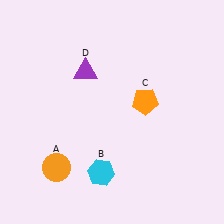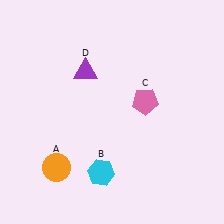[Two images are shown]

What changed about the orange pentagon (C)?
In Image 1, C is orange. In Image 2, it changed to pink.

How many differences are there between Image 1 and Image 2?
There is 1 difference between the two images.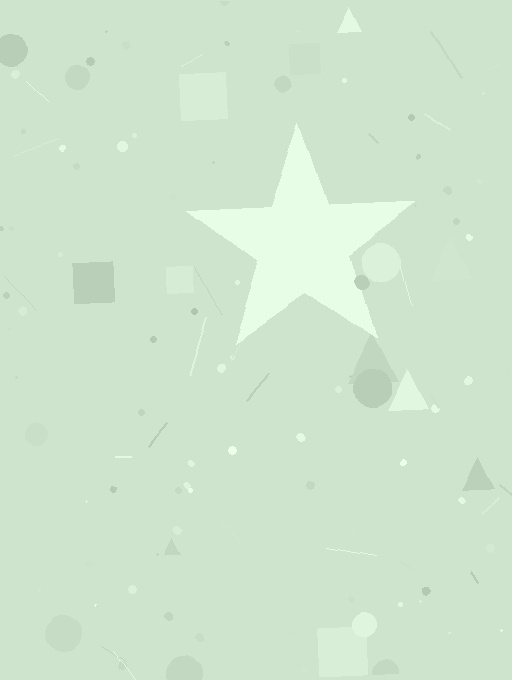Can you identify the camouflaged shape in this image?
The camouflaged shape is a star.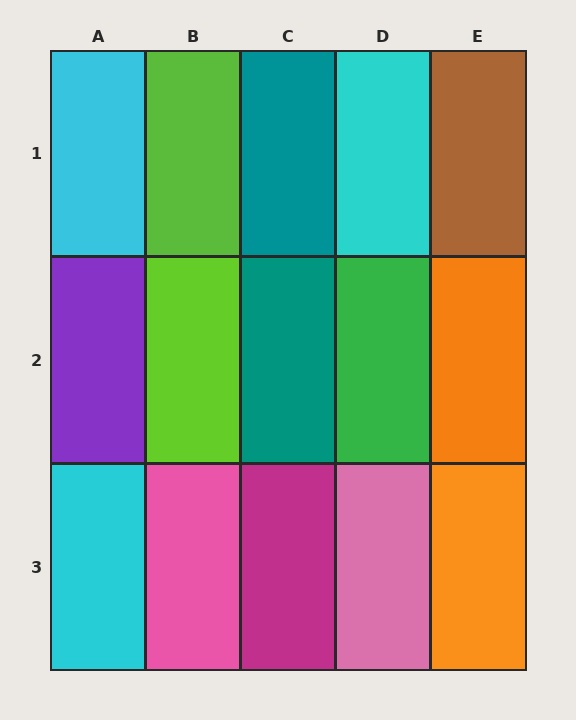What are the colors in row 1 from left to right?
Cyan, lime, teal, cyan, brown.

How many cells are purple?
1 cell is purple.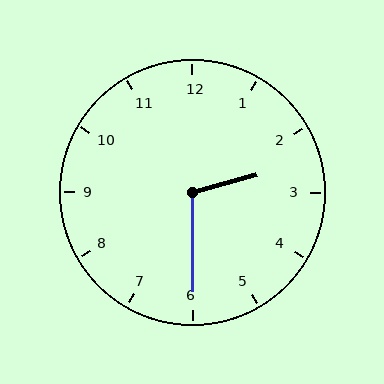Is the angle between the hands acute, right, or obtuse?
It is obtuse.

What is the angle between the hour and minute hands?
Approximately 105 degrees.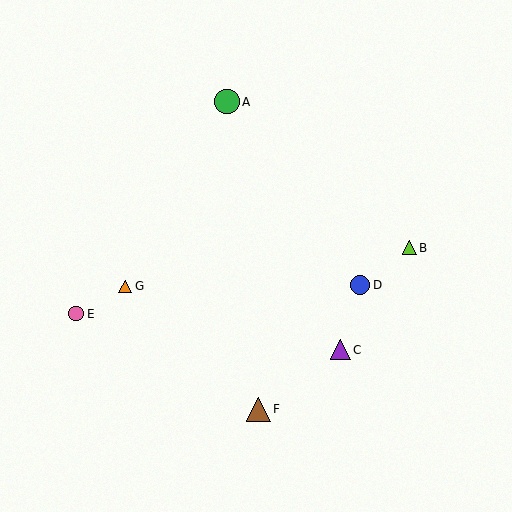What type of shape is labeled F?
Shape F is a brown triangle.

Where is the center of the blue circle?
The center of the blue circle is at (360, 285).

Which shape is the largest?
The green circle (labeled A) is the largest.